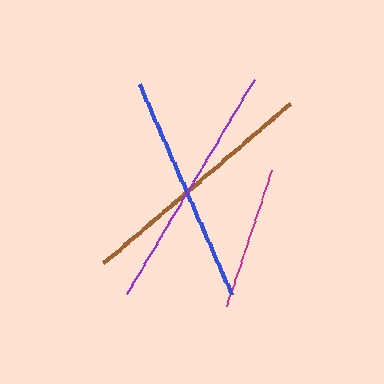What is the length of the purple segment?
The purple segment is approximately 250 pixels long.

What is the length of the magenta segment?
The magenta segment is approximately 144 pixels long.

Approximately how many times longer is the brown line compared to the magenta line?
The brown line is approximately 1.7 times the length of the magenta line.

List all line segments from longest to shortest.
From longest to shortest: purple, brown, blue, magenta.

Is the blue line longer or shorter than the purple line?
The purple line is longer than the blue line.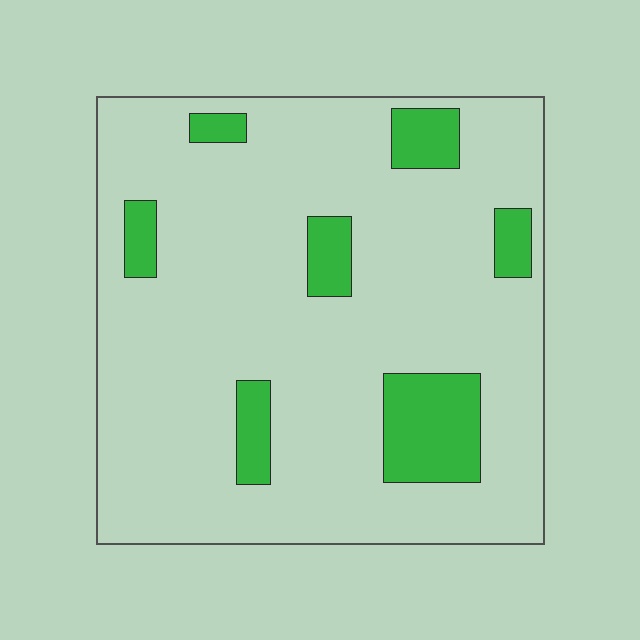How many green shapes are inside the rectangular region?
7.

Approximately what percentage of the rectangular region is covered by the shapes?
Approximately 15%.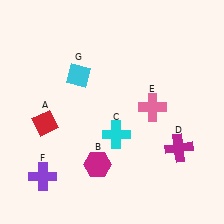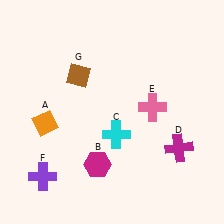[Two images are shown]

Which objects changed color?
A changed from red to orange. G changed from cyan to brown.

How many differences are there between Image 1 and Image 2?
There are 2 differences between the two images.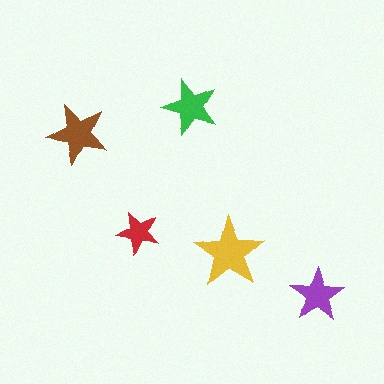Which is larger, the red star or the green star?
The green one.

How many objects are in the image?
There are 5 objects in the image.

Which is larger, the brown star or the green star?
The brown one.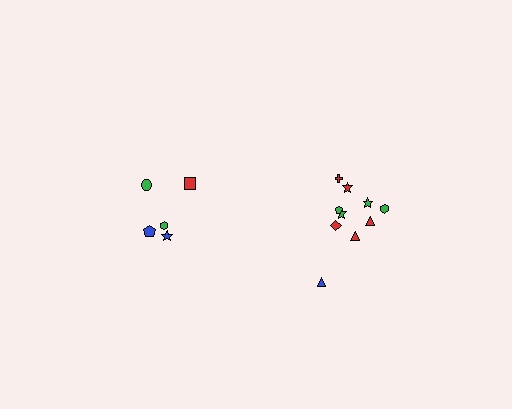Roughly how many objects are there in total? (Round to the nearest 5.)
Roughly 15 objects in total.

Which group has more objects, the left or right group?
The right group.